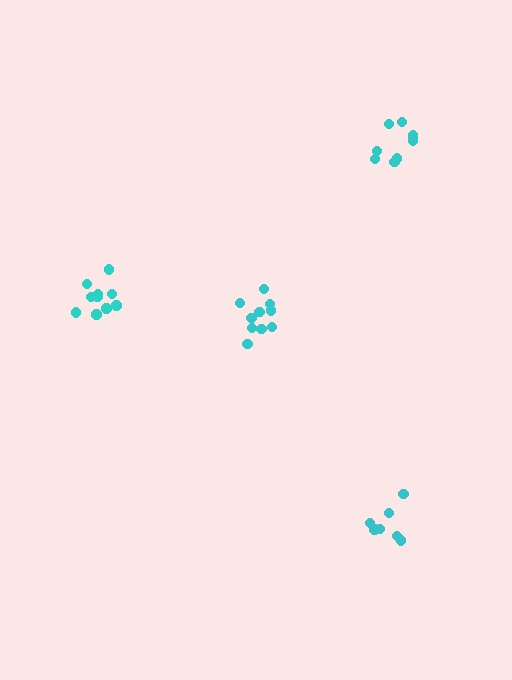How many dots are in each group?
Group 1: 10 dots, Group 2: 8 dots, Group 3: 7 dots, Group 4: 10 dots (35 total).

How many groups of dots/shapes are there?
There are 4 groups.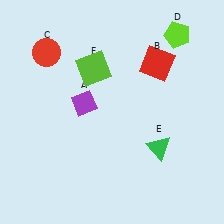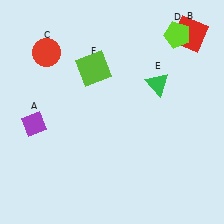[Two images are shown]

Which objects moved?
The objects that moved are: the purple diamond (A), the red square (B), the green triangle (E).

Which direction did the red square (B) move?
The red square (B) moved right.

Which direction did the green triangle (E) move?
The green triangle (E) moved up.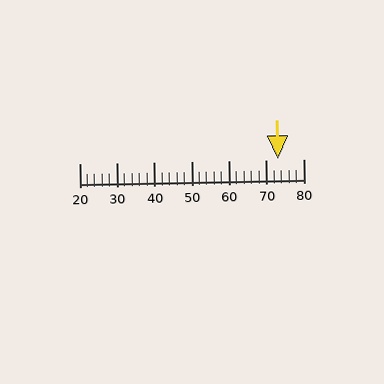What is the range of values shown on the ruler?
The ruler shows values from 20 to 80.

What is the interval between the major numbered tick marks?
The major tick marks are spaced 10 units apart.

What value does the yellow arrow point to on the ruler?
The yellow arrow points to approximately 73.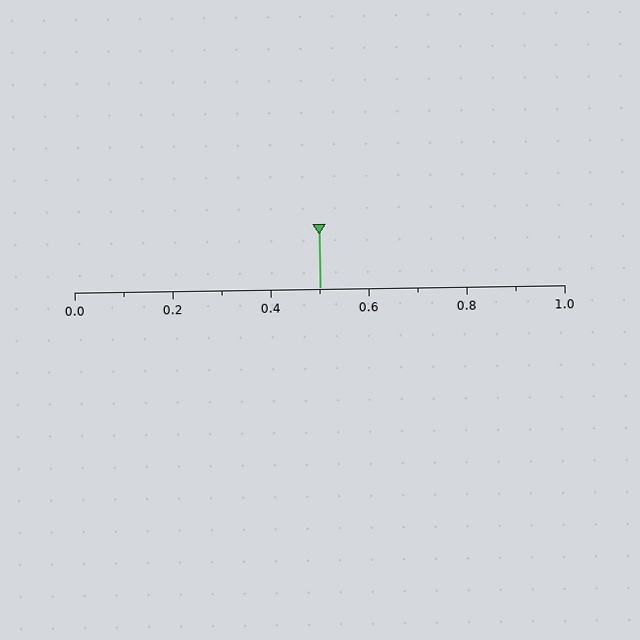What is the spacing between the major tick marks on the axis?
The major ticks are spaced 0.2 apart.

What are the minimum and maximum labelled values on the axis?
The axis runs from 0.0 to 1.0.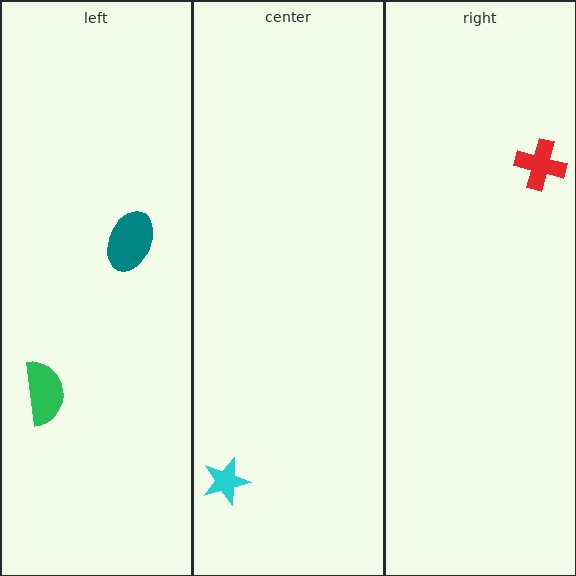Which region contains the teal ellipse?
The left region.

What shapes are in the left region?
The teal ellipse, the green semicircle.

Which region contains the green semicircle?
The left region.